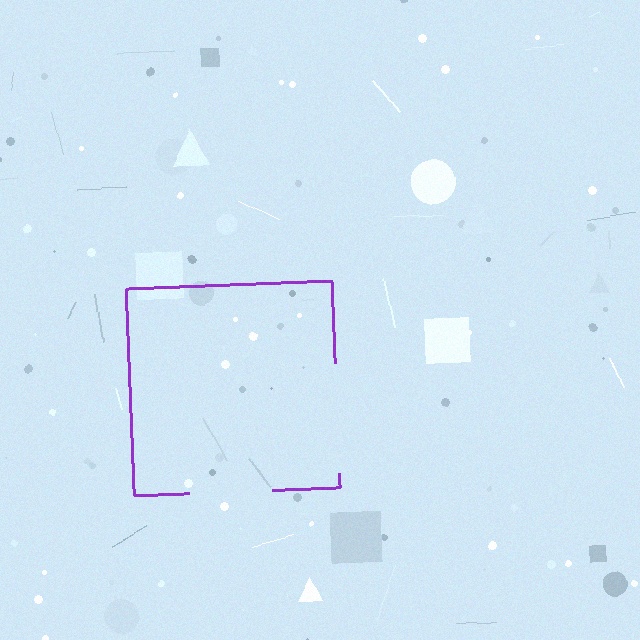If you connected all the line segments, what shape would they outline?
They would outline a square.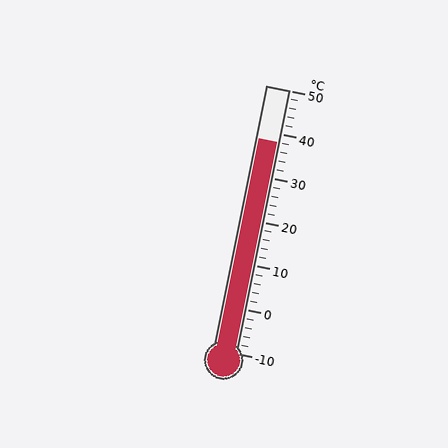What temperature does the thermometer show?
The thermometer shows approximately 38°C.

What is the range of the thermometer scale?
The thermometer scale ranges from -10°C to 50°C.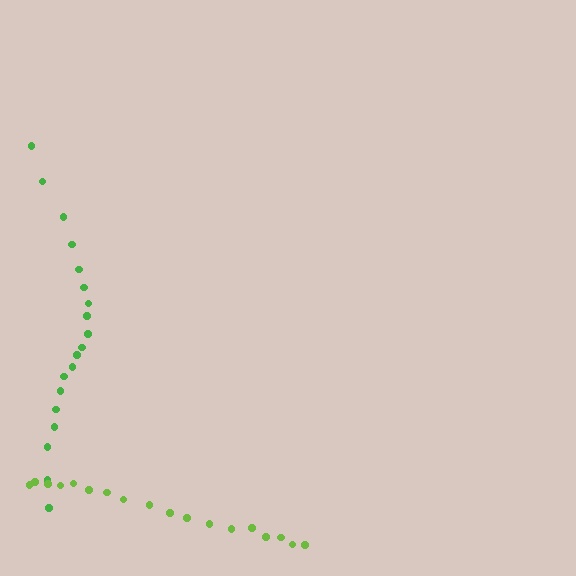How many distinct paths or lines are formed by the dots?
There are 2 distinct paths.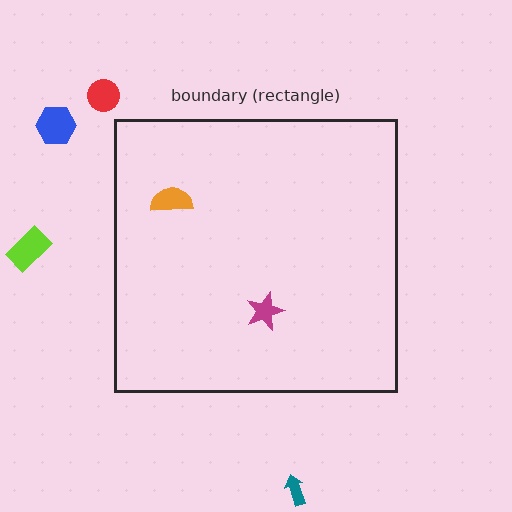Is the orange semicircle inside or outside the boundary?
Inside.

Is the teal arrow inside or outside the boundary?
Outside.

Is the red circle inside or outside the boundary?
Outside.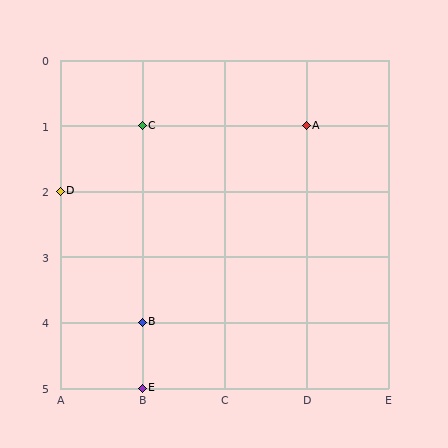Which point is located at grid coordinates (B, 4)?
Point B is at (B, 4).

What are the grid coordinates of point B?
Point B is at grid coordinates (B, 4).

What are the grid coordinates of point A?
Point A is at grid coordinates (D, 1).